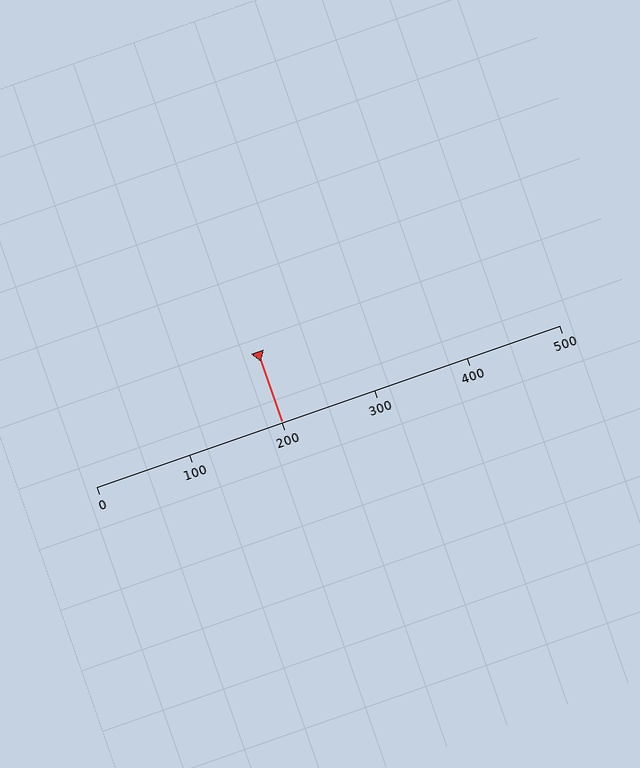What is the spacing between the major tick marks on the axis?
The major ticks are spaced 100 apart.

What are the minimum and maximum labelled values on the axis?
The axis runs from 0 to 500.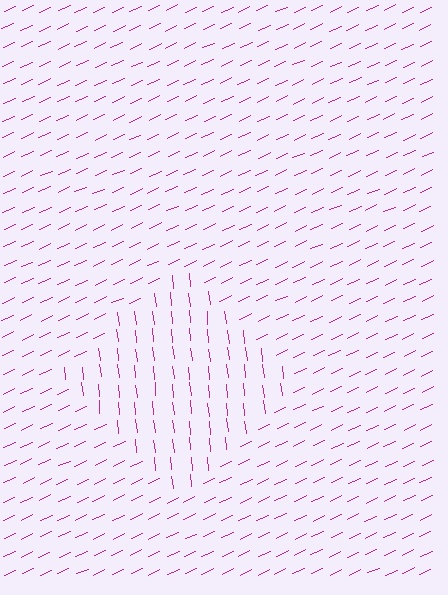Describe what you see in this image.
The image is filled with small magenta line segments. A diamond region in the image has lines oriented differently from the surrounding lines, creating a visible texture boundary.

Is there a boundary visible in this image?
Yes, there is a texture boundary formed by a change in line orientation.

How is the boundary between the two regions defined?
The boundary is defined purely by a change in line orientation (approximately 71 degrees difference). All lines are the same color and thickness.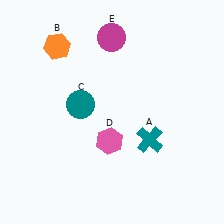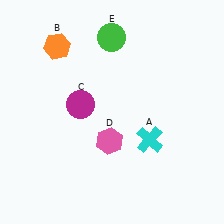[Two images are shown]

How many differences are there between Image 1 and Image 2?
There are 3 differences between the two images.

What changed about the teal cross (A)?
In Image 1, A is teal. In Image 2, it changed to cyan.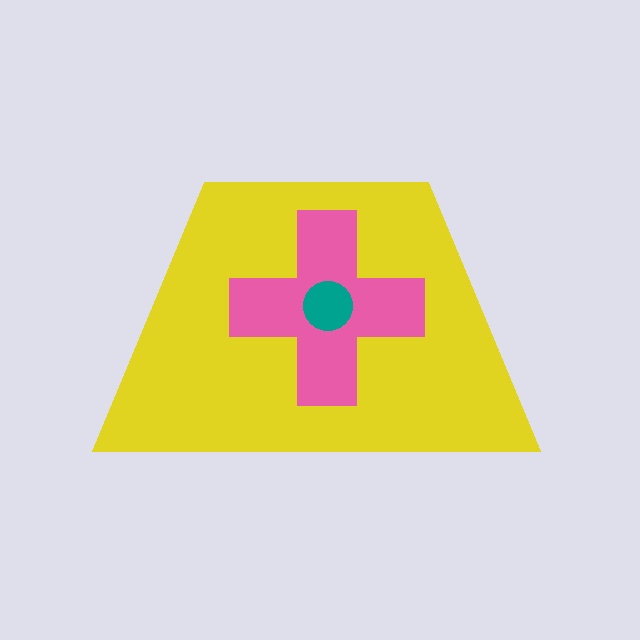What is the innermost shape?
The teal circle.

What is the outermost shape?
The yellow trapezoid.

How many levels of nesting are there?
3.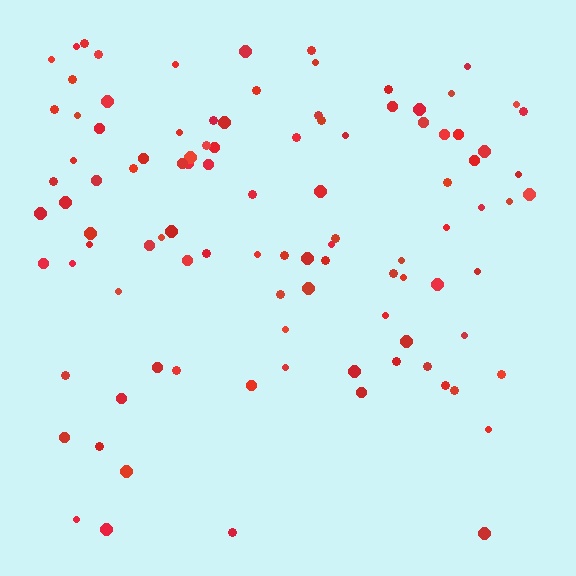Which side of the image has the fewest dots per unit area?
The bottom.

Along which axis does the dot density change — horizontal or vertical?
Vertical.